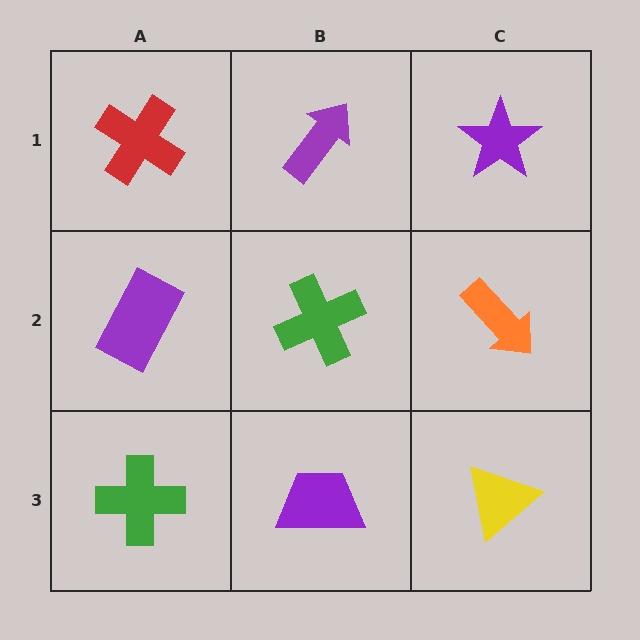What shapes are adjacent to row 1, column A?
A purple rectangle (row 2, column A), a purple arrow (row 1, column B).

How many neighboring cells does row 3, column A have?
2.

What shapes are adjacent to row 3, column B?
A green cross (row 2, column B), a green cross (row 3, column A), a yellow triangle (row 3, column C).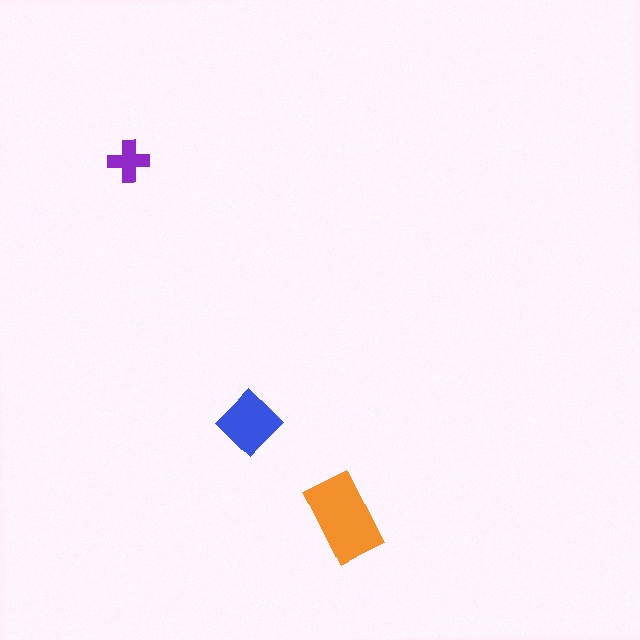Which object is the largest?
The orange rectangle.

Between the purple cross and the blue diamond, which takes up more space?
The blue diamond.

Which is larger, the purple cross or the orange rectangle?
The orange rectangle.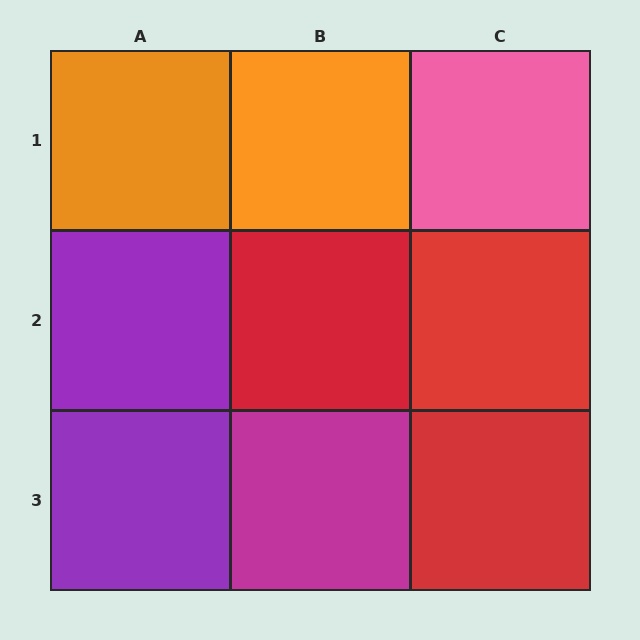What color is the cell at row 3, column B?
Magenta.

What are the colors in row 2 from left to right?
Purple, red, red.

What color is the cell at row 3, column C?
Red.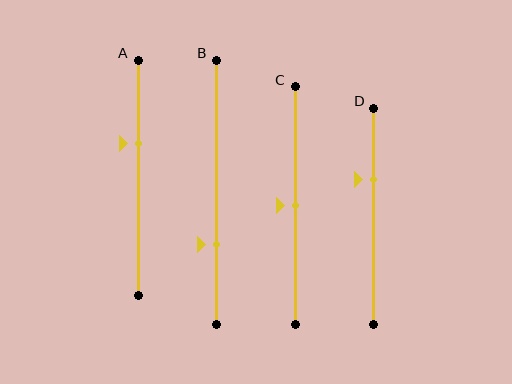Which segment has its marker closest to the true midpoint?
Segment C has its marker closest to the true midpoint.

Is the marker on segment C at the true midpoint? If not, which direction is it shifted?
Yes, the marker on segment C is at the true midpoint.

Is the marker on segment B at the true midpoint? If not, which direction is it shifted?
No, the marker on segment B is shifted downward by about 20% of the segment length.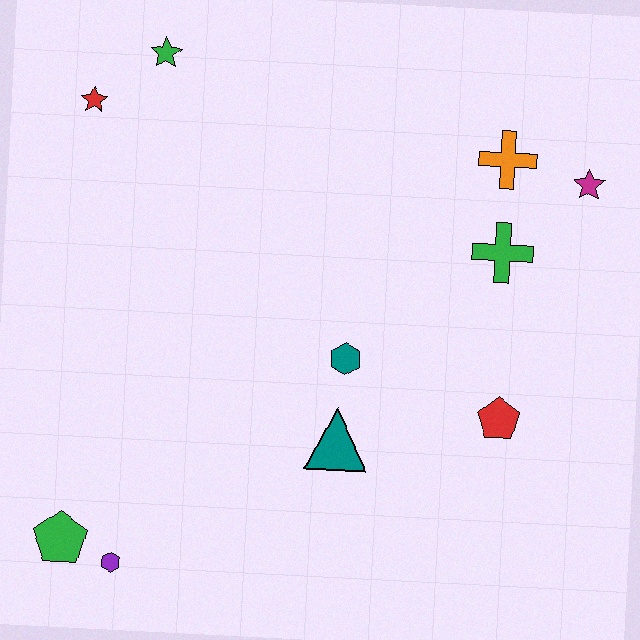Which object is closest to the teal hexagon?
The teal triangle is closest to the teal hexagon.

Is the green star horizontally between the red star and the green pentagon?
No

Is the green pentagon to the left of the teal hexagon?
Yes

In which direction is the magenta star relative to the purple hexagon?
The magenta star is to the right of the purple hexagon.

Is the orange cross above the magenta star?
Yes